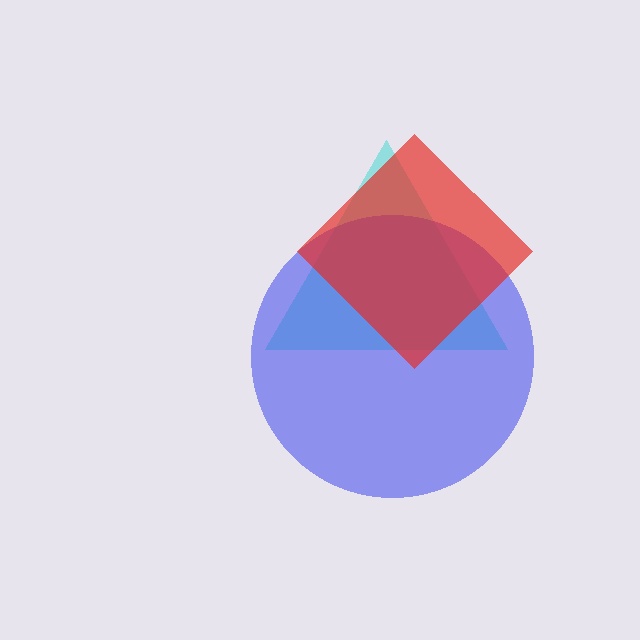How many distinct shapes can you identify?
There are 3 distinct shapes: a cyan triangle, a blue circle, a red diamond.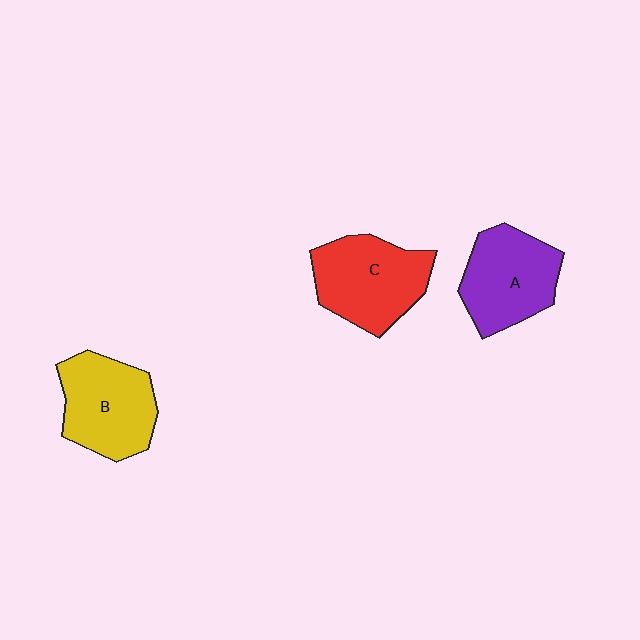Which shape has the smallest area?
Shape A (purple).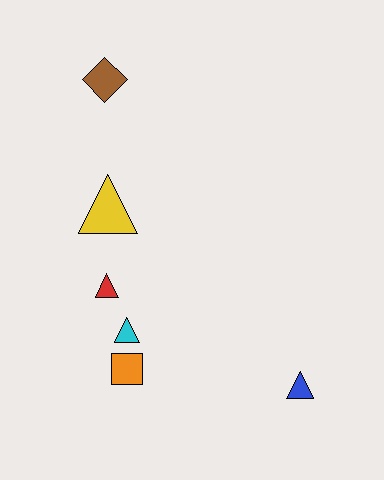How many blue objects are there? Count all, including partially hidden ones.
There is 1 blue object.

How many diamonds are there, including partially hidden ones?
There is 1 diamond.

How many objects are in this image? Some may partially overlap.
There are 6 objects.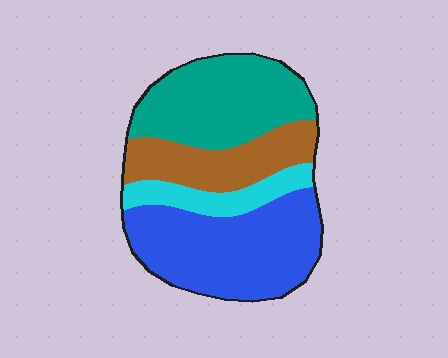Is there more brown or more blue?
Blue.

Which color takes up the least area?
Cyan, at roughly 10%.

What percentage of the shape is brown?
Brown takes up about one fifth (1/5) of the shape.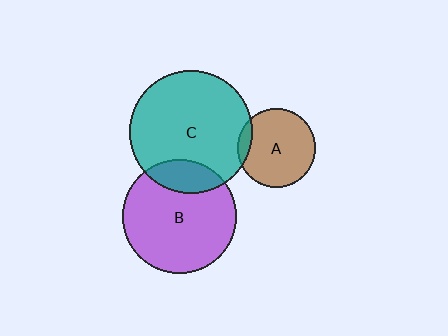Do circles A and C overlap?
Yes.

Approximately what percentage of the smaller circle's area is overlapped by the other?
Approximately 10%.